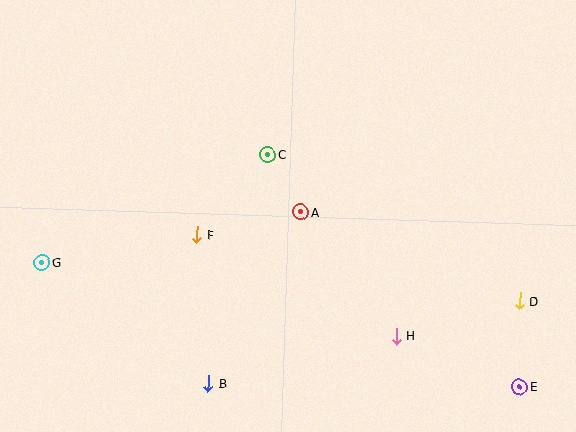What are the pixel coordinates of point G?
Point G is at (42, 263).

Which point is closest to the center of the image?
Point A at (301, 212) is closest to the center.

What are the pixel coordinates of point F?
Point F is at (197, 235).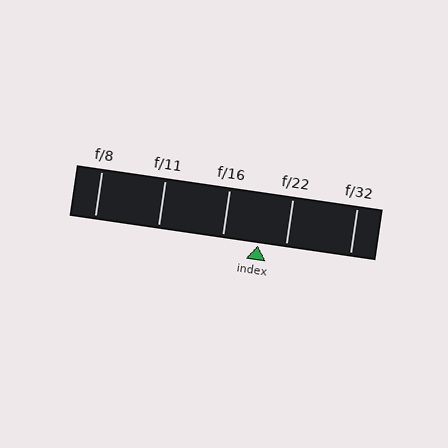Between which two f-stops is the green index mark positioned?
The index mark is between f/16 and f/22.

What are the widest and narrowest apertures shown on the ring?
The widest aperture shown is f/8 and the narrowest is f/32.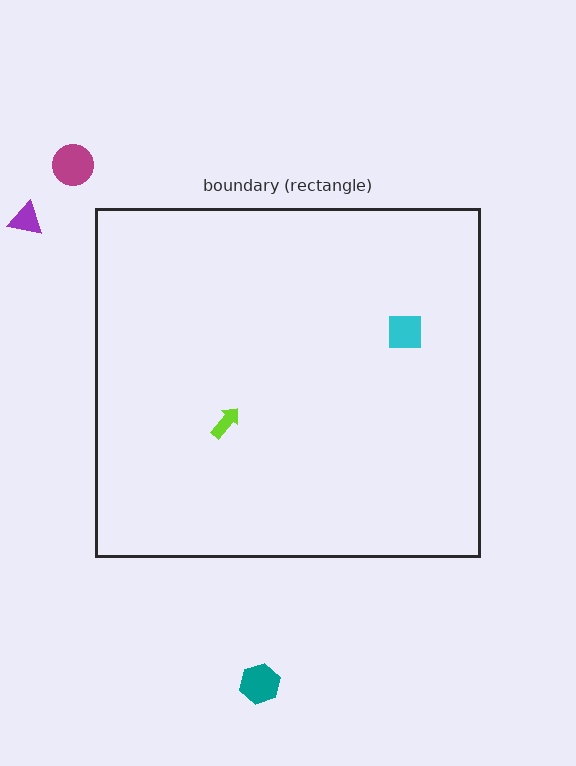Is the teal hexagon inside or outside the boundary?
Outside.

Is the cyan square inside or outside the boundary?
Inside.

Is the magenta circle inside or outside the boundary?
Outside.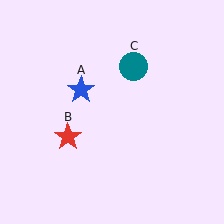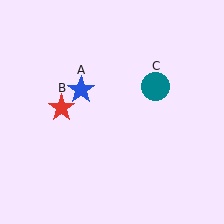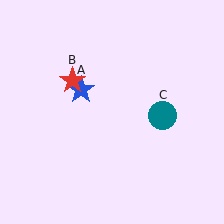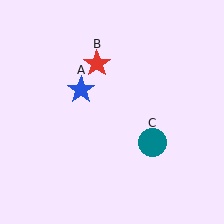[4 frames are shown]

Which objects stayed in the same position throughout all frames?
Blue star (object A) remained stationary.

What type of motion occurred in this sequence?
The red star (object B), teal circle (object C) rotated clockwise around the center of the scene.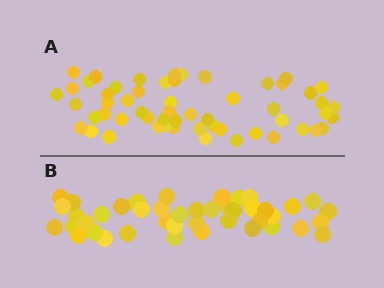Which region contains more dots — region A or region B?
Region A (the top region) has more dots.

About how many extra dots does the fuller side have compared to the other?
Region A has approximately 15 more dots than region B.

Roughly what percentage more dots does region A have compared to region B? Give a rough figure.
About 30% more.